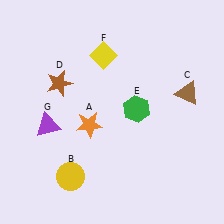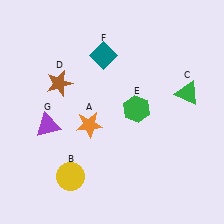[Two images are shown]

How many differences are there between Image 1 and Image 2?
There are 2 differences between the two images.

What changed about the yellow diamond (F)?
In Image 1, F is yellow. In Image 2, it changed to teal.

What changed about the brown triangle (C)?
In Image 1, C is brown. In Image 2, it changed to green.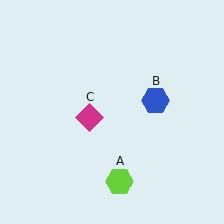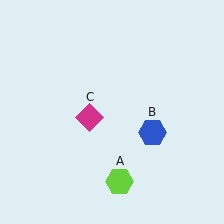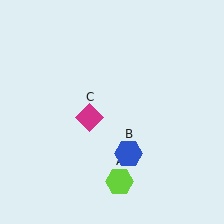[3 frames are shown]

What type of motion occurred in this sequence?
The blue hexagon (object B) rotated clockwise around the center of the scene.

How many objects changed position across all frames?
1 object changed position: blue hexagon (object B).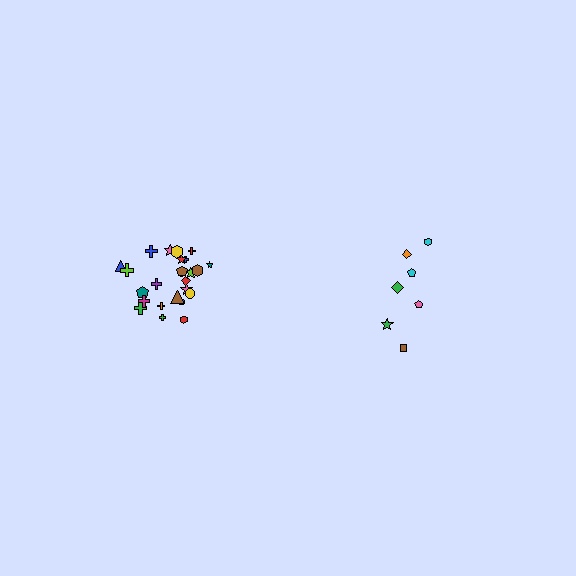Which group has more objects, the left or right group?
The left group.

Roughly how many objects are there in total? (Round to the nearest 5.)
Roughly 30 objects in total.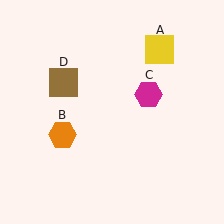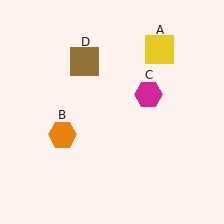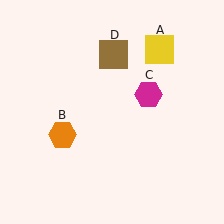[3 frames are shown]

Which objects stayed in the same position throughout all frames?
Yellow square (object A) and orange hexagon (object B) and magenta hexagon (object C) remained stationary.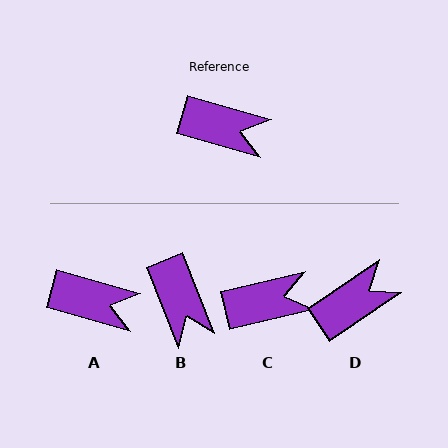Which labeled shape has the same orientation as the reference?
A.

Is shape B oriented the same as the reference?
No, it is off by about 52 degrees.